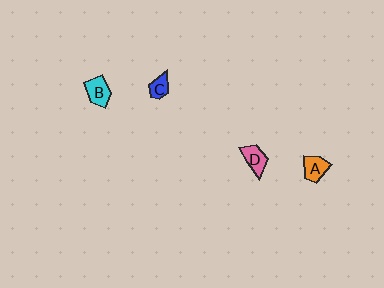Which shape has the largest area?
Shape B (cyan).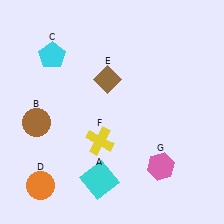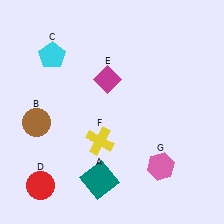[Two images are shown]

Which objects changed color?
A changed from cyan to teal. D changed from orange to red. E changed from brown to magenta.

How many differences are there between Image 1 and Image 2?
There are 3 differences between the two images.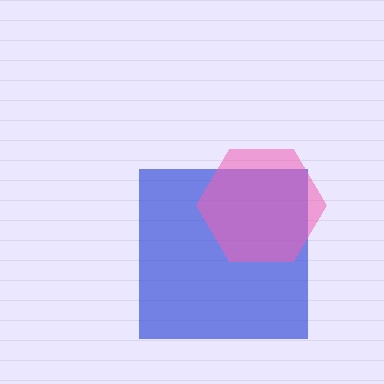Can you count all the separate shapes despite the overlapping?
Yes, there are 2 separate shapes.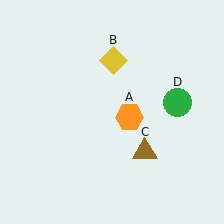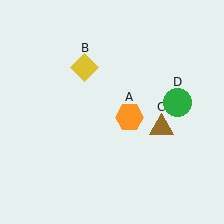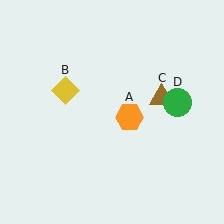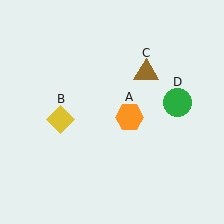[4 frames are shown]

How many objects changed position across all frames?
2 objects changed position: yellow diamond (object B), brown triangle (object C).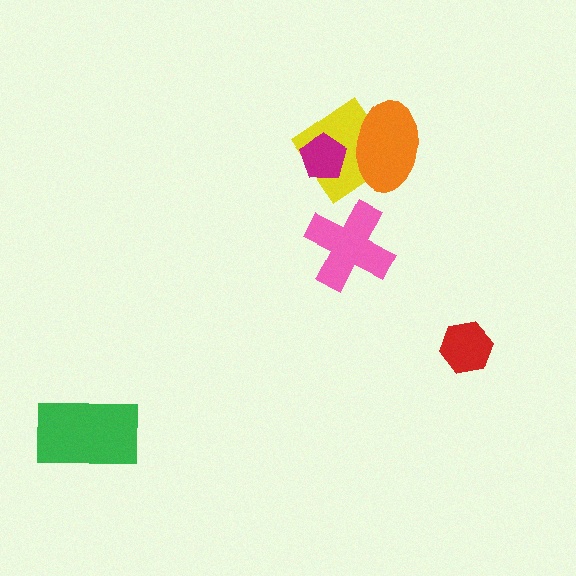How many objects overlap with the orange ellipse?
1 object overlaps with the orange ellipse.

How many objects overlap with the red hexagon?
0 objects overlap with the red hexagon.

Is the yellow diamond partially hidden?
Yes, it is partially covered by another shape.